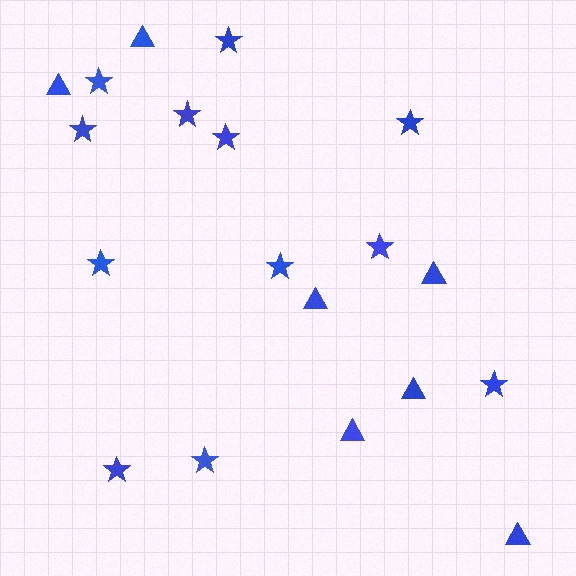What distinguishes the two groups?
There are 2 groups: one group of stars (12) and one group of triangles (7).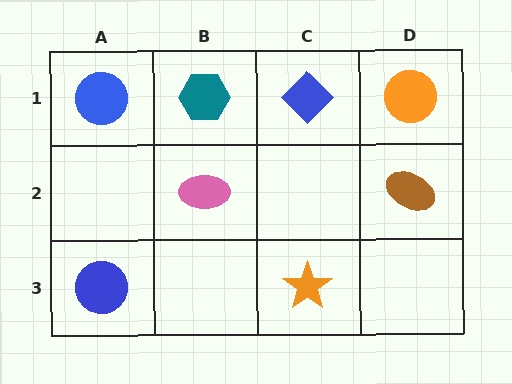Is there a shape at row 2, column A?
No, that cell is empty.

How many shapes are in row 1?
4 shapes.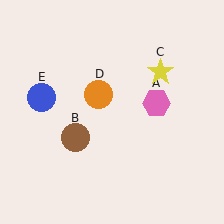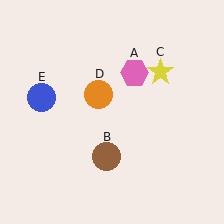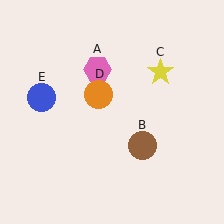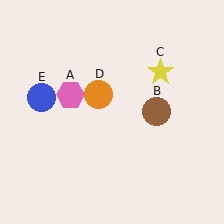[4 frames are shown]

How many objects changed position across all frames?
2 objects changed position: pink hexagon (object A), brown circle (object B).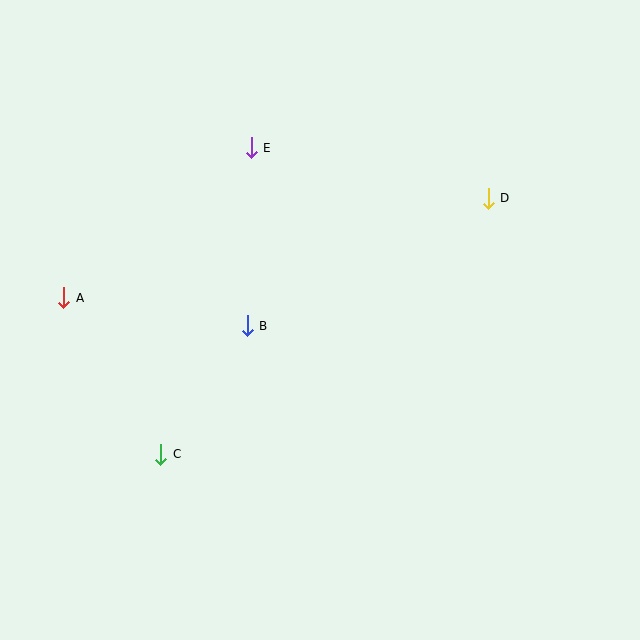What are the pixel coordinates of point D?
Point D is at (488, 198).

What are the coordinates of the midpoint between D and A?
The midpoint between D and A is at (276, 248).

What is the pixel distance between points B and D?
The distance between B and D is 272 pixels.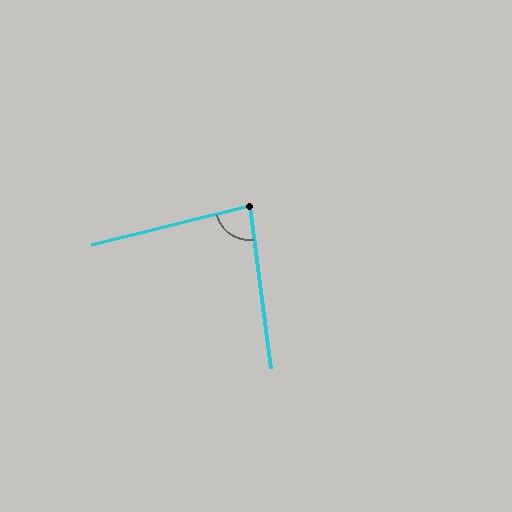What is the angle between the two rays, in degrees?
Approximately 84 degrees.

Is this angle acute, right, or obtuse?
It is acute.